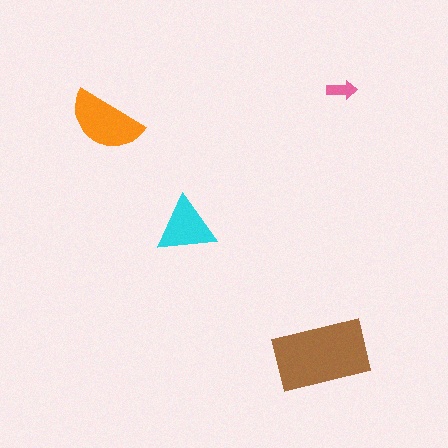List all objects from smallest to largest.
The pink arrow, the cyan triangle, the orange semicircle, the brown rectangle.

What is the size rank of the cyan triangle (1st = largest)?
3rd.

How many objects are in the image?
There are 4 objects in the image.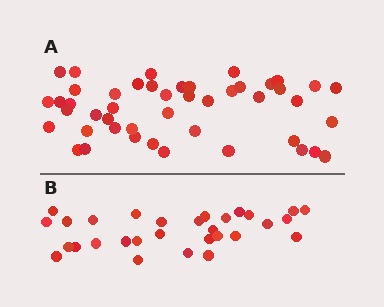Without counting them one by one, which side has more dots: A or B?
Region A (the top region) has more dots.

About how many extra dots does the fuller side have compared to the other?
Region A has approximately 15 more dots than region B.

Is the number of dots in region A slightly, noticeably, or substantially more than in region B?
Region A has substantially more. The ratio is roughly 1.5 to 1.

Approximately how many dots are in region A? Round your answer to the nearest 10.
About 50 dots. (The exact count is 46, which rounds to 50.)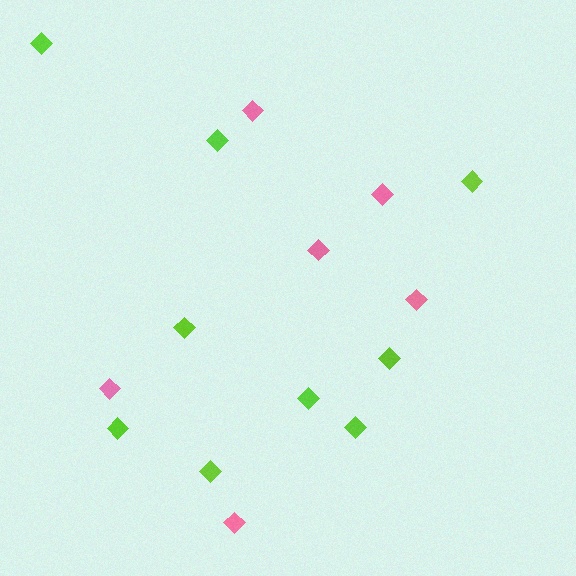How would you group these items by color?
There are 2 groups: one group of pink diamonds (6) and one group of lime diamonds (9).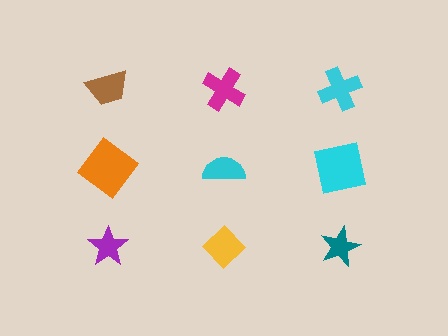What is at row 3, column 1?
A purple star.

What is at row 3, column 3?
A teal star.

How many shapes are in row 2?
3 shapes.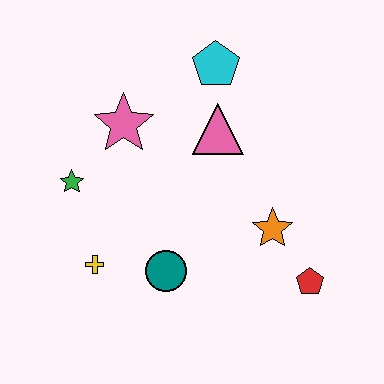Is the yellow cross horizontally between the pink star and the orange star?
No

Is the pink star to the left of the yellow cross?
No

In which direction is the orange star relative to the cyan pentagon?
The orange star is below the cyan pentagon.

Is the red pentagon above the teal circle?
No